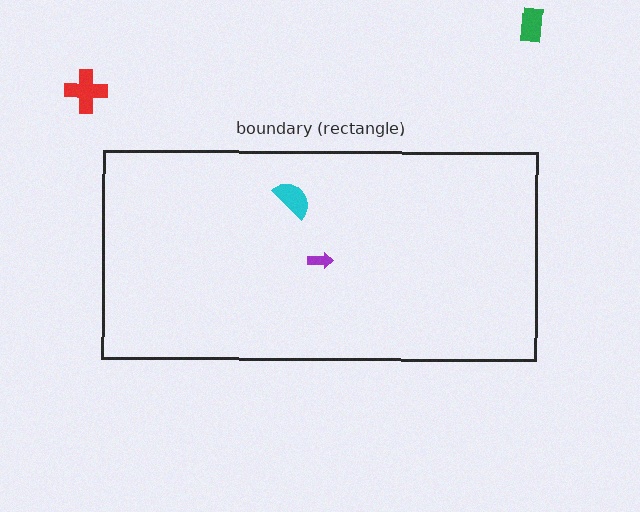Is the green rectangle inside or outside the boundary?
Outside.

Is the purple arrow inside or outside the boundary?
Inside.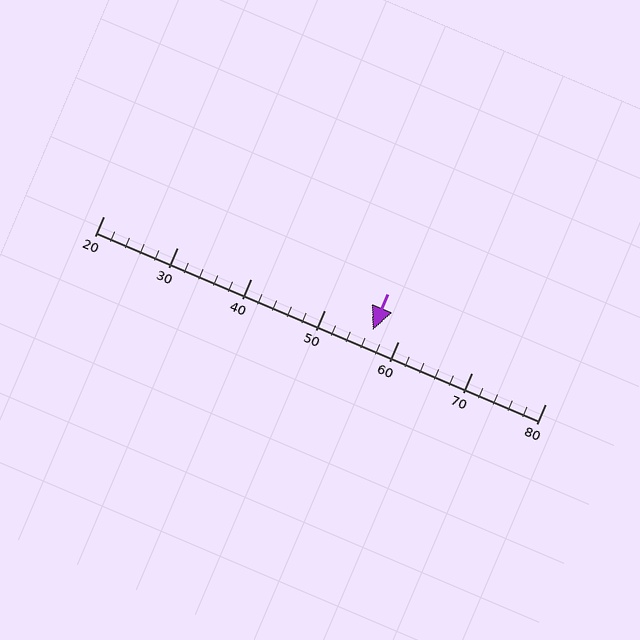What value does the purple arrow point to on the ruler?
The purple arrow points to approximately 56.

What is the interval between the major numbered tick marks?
The major tick marks are spaced 10 units apart.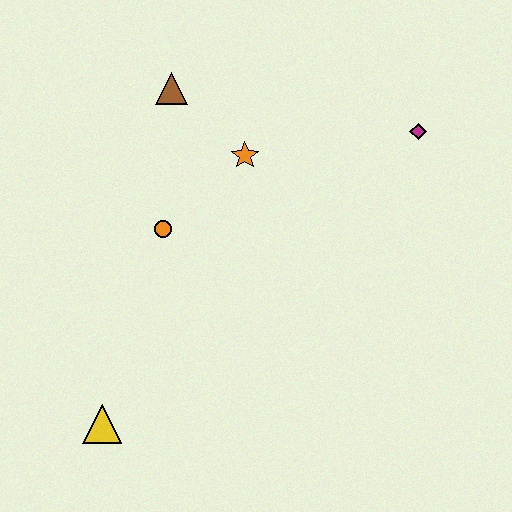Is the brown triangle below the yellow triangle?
No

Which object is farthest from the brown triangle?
The yellow triangle is farthest from the brown triangle.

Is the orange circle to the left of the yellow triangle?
No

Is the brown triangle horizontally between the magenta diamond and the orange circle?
Yes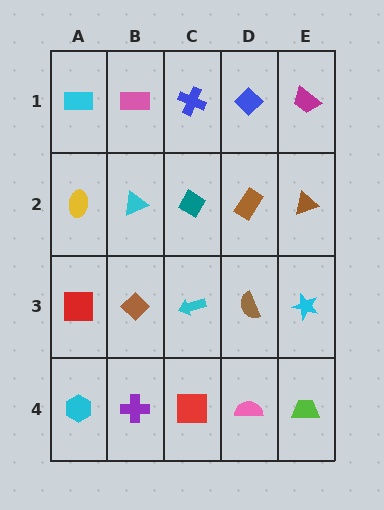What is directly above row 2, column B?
A pink rectangle.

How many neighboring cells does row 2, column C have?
4.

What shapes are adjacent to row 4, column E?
A cyan star (row 3, column E), a pink semicircle (row 4, column D).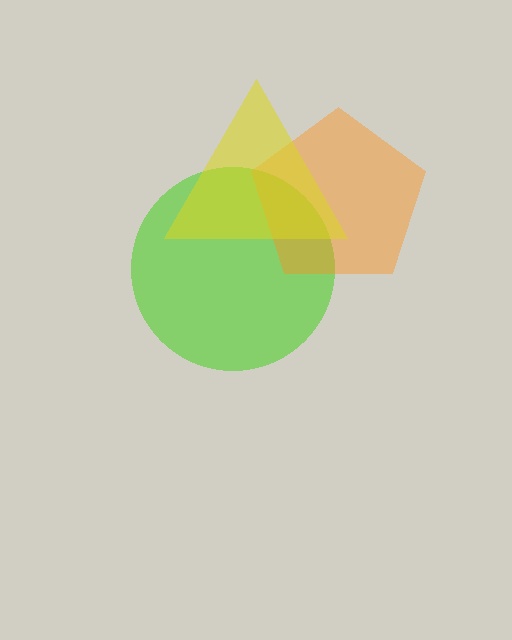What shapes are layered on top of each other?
The layered shapes are: a lime circle, an orange pentagon, a yellow triangle.